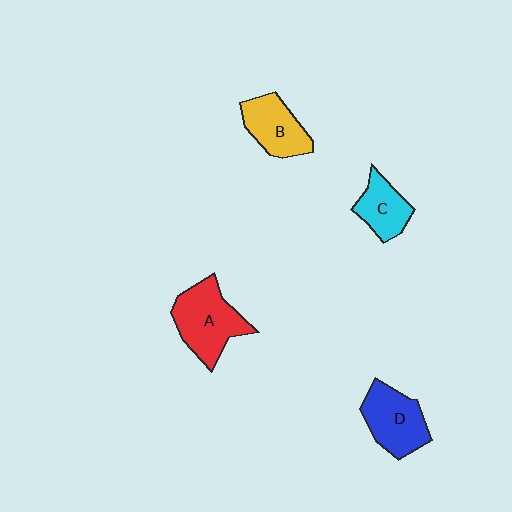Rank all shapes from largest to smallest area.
From largest to smallest: A (red), D (blue), B (yellow), C (cyan).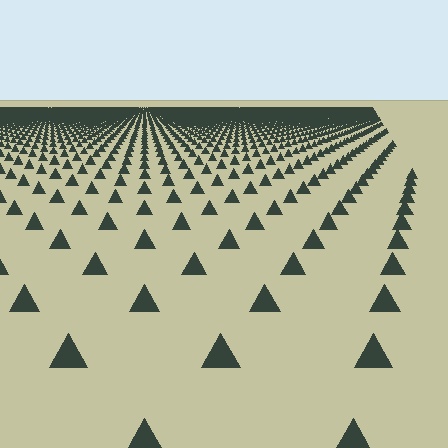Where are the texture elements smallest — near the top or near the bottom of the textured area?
Near the top.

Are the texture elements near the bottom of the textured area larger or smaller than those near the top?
Larger. Near the bottom, elements are closer to the viewer and appear at a bigger on-screen size.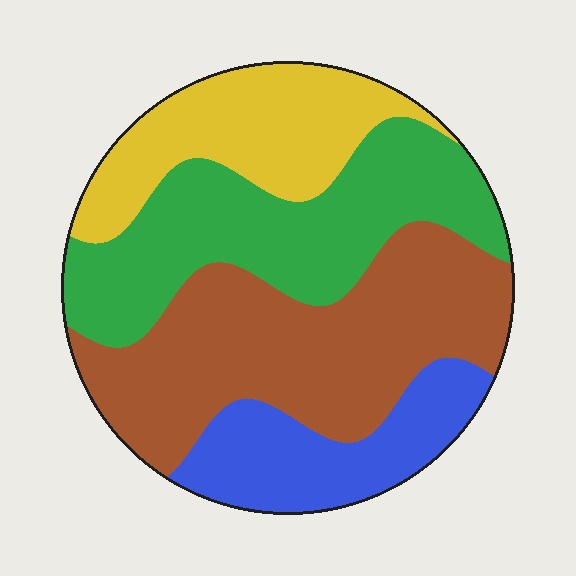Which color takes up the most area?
Brown, at roughly 35%.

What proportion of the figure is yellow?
Yellow covers roughly 20% of the figure.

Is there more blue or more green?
Green.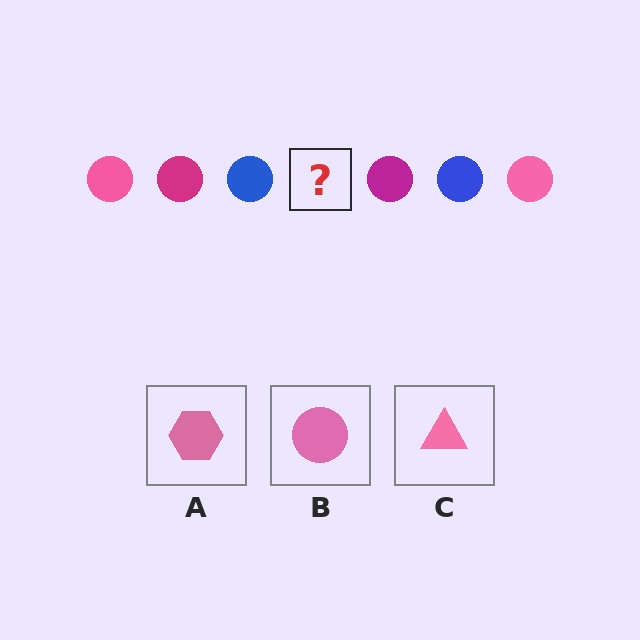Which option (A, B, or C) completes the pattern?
B.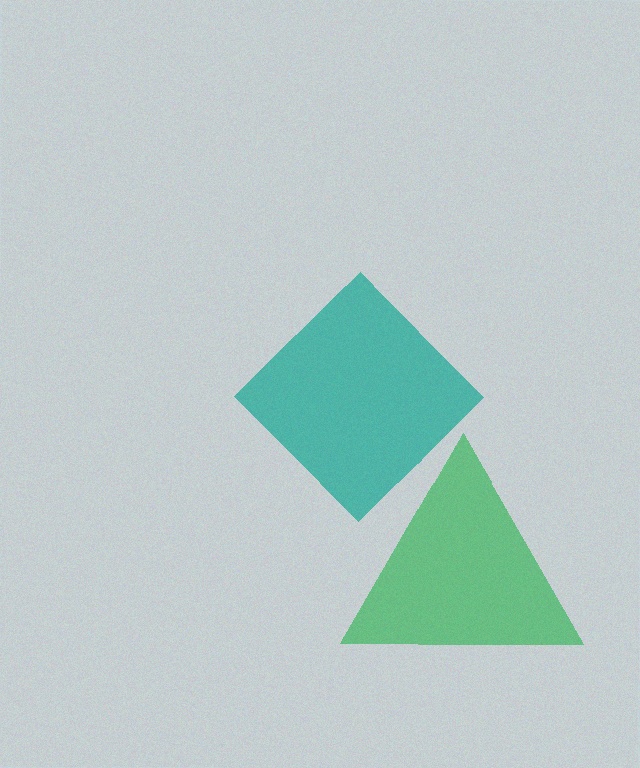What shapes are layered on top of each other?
The layered shapes are: a green triangle, a teal diamond.